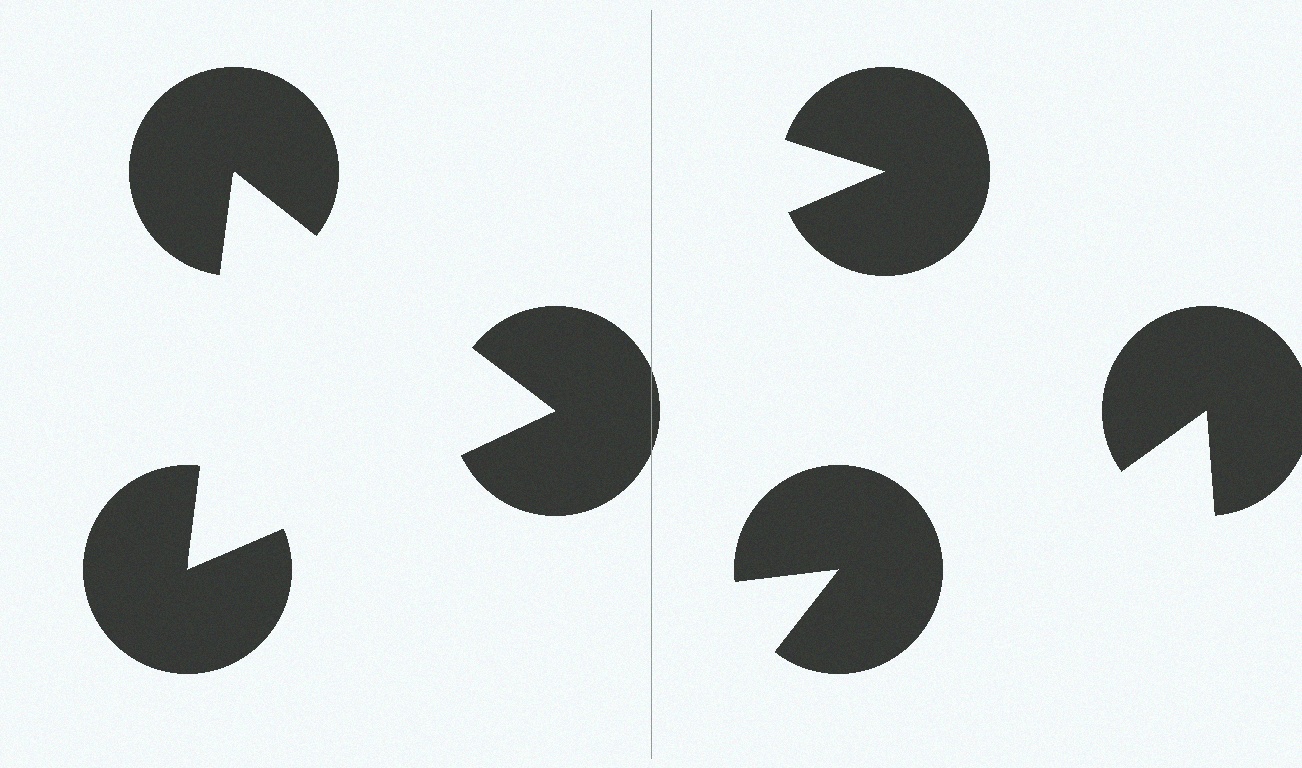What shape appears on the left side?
An illusory triangle.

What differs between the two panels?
The pac-man discs are positioned identically on both sides; only the wedge orientations differ. On the left they align to a triangle; on the right they are misaligned.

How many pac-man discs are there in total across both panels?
6 — 3 on each side.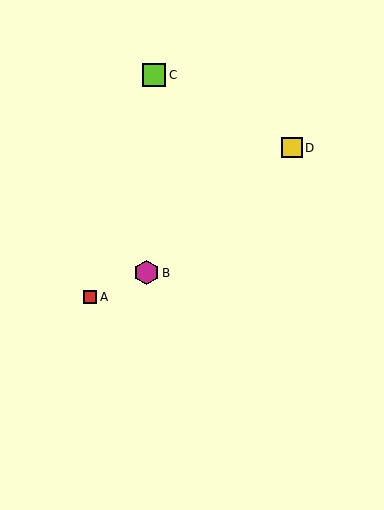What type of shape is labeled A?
Shape A is a red square.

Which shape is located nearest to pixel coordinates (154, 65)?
The lime square (labeled C) at (154, 75) is nearest to that location.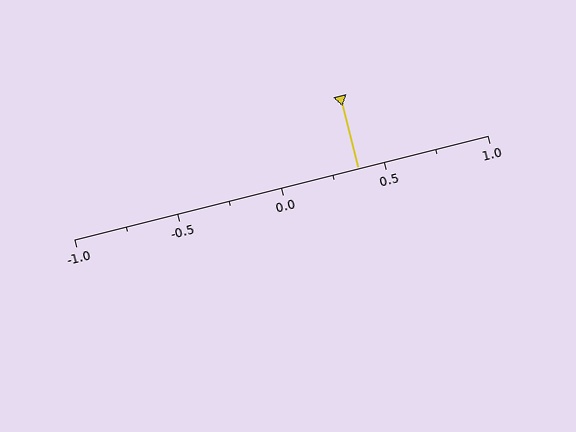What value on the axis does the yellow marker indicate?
The marker indicates approximately 0.38.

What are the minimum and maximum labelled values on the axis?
The axis runs from -1.0 to 1.0.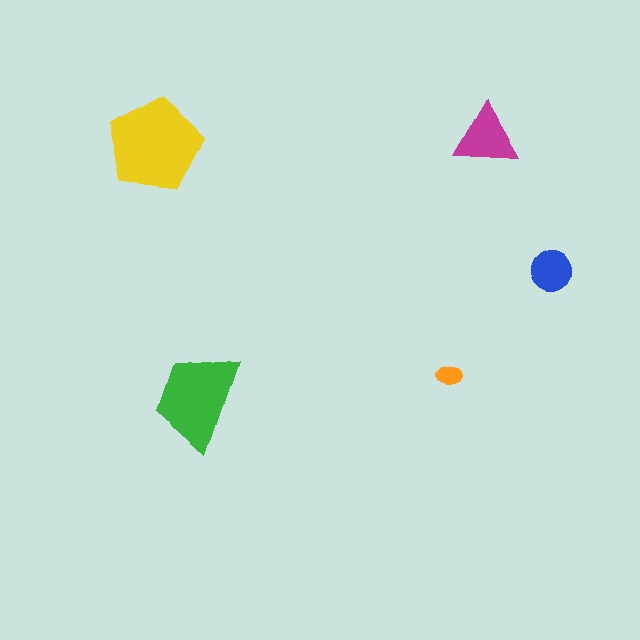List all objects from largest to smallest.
The yellow pentagon, the green trapezoid, the magenta triangle, the blue circle, the orange ellipse.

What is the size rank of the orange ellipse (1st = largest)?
5th.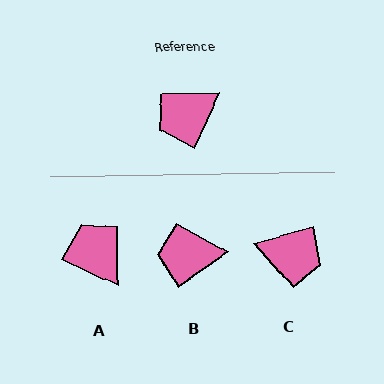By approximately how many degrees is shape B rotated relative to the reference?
Approximately 31 degrees clockwise.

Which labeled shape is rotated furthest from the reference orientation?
C, about 130 degrees away.